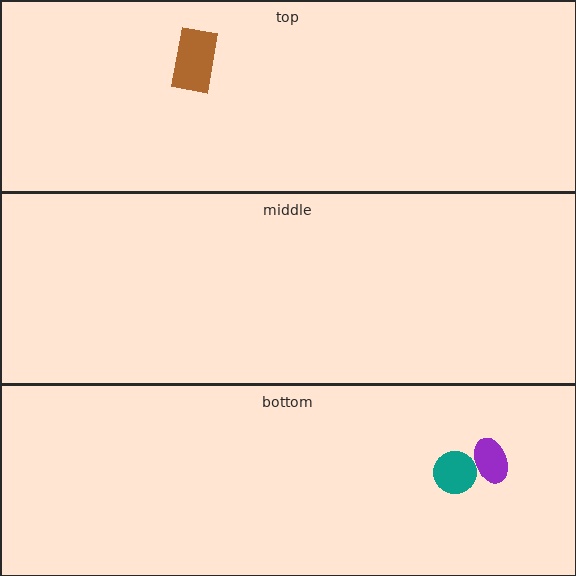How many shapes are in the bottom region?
2.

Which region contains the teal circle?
The bottom region.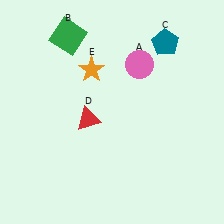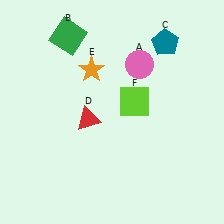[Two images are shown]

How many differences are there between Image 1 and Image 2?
There is 1 difference between the two images.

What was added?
A lime square (F) was added in Image 2.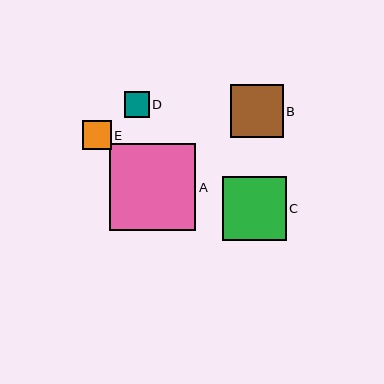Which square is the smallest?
Square D is the smallest with a size of approximately 25 pixels.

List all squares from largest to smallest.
From largest to smallest: A, C, B, E, D.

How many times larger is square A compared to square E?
Square A is approximately 3.0 times the size of square E.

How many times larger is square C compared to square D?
Square C is approximately 2.5 times the size of square D.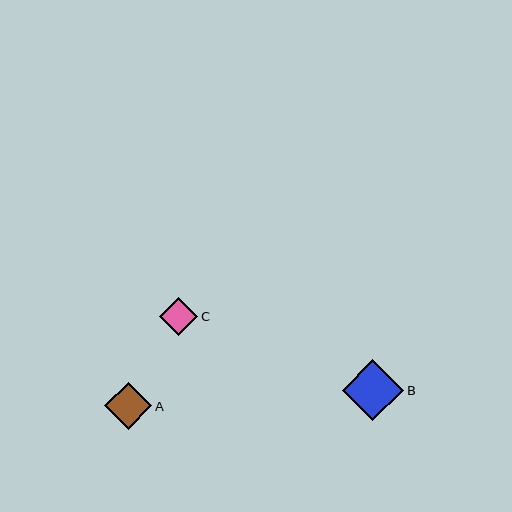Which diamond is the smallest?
Diamond C is the smallest with a size of approximately 38 pixels.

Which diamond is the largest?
Diamond B is the largest with a size of approximately 62 pixels.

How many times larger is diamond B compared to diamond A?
Diamond B is approximately 1.3 times the size of diamond A.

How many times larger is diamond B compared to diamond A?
Diamond B is approximately 1.3 times the size of diamond A.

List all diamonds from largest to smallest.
From largest to smallest: B, A, C.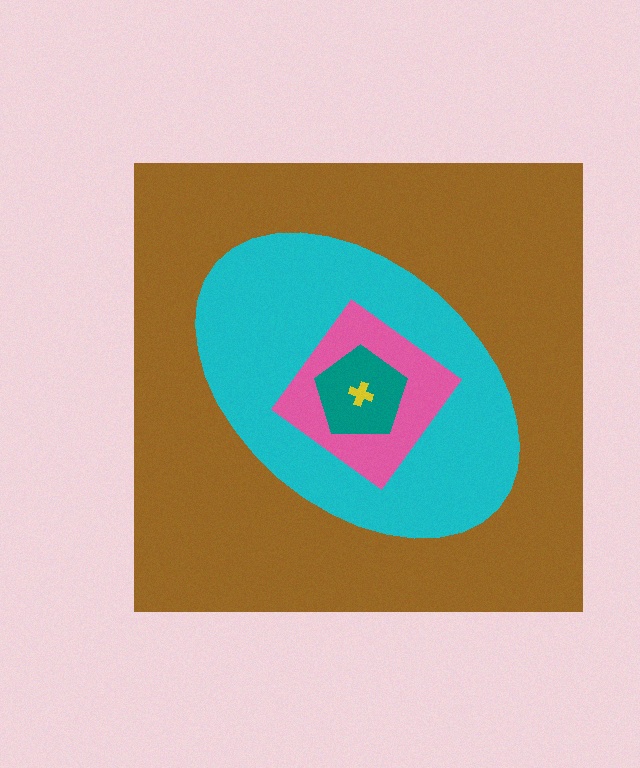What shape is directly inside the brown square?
The cyan ellipse.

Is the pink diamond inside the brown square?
Yes.